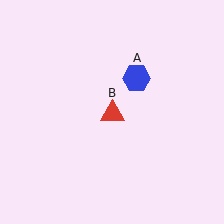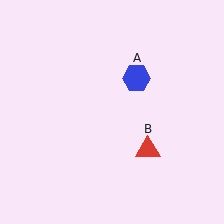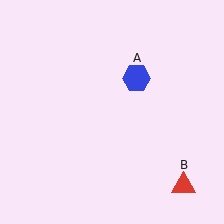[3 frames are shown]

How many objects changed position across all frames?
1 object changed position: red triangle (object B).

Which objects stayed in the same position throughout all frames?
Blue hexagon (object A) remained stationary.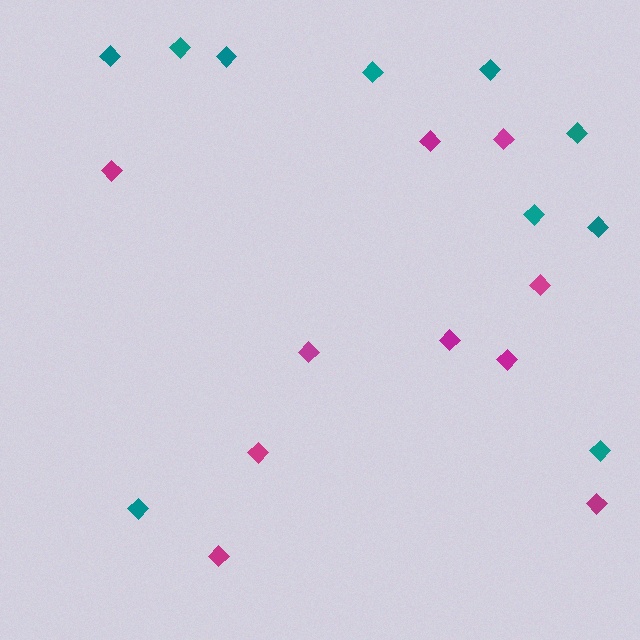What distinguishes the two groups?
There are 2 groups: one group of teal diamonds (10) and one group of magenta diamonds (10).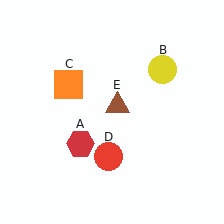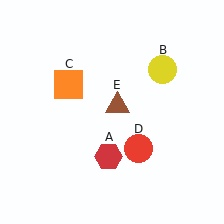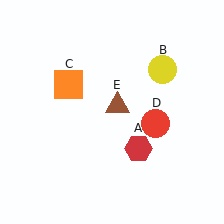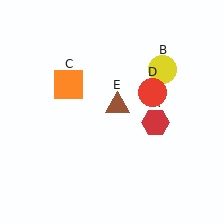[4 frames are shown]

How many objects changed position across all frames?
2 objects changed position: red hexagon (object A), red circle (object D).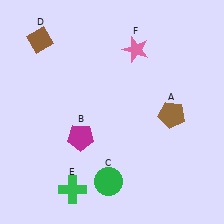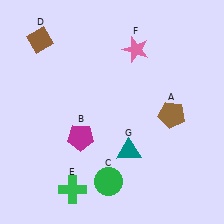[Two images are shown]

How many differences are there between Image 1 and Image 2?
There is 1 difference between the two images.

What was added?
A teal triangle (G) was added in Image 2.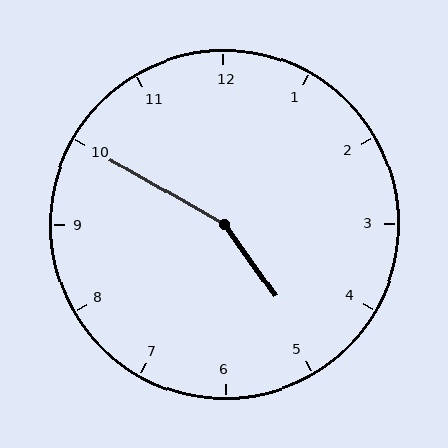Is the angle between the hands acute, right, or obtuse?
It is obtuse.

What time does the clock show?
4:50.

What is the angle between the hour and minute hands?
Approximately 155 degrees.